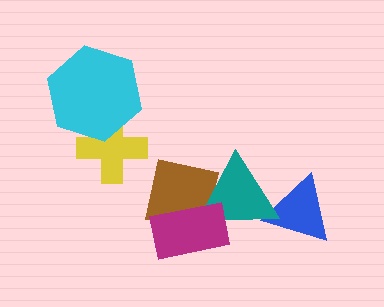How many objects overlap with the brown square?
2 objects overlap with the brown square.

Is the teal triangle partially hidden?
Yes, it is partially covered by another shape.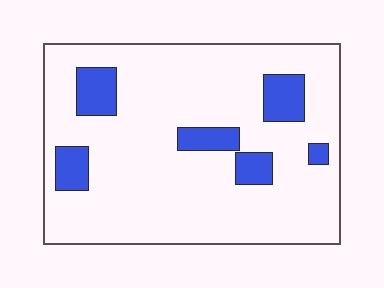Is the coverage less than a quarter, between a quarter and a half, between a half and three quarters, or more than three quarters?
Less than a quarter.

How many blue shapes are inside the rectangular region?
6.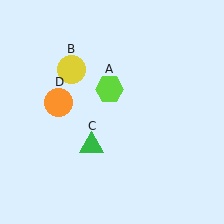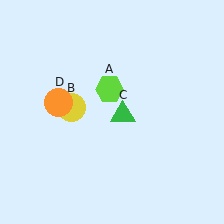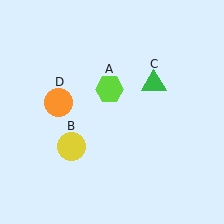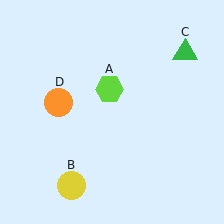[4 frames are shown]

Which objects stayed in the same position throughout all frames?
Lime hexagon (object A) and orange circle (object D) remained stationary.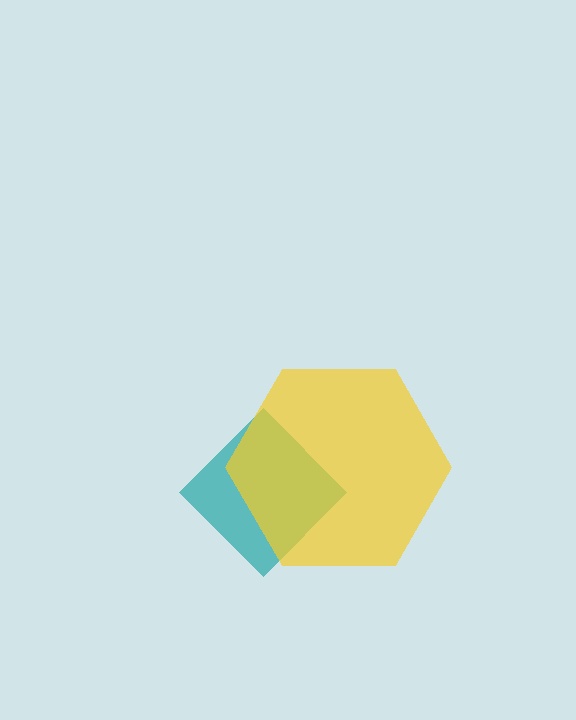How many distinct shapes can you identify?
There are 2 distinct shapes: a teal diamond, a yellow hexagon.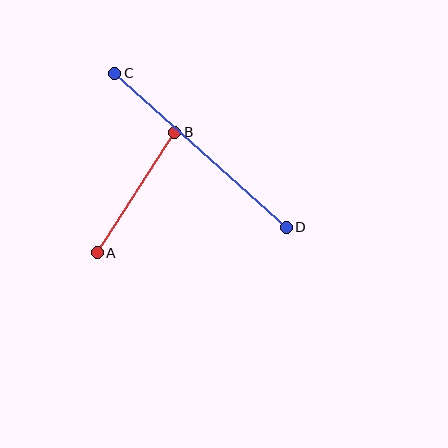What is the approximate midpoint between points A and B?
The midpoint is at approximately (136, 192) pixels.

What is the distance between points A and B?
The distance is approximately 144 pixels.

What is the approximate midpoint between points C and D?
The midpoint is at approximately (201, 150) pixels.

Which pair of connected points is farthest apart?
Points C and D are farthest apart.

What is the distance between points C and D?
The distance is approximately 231 pixels.